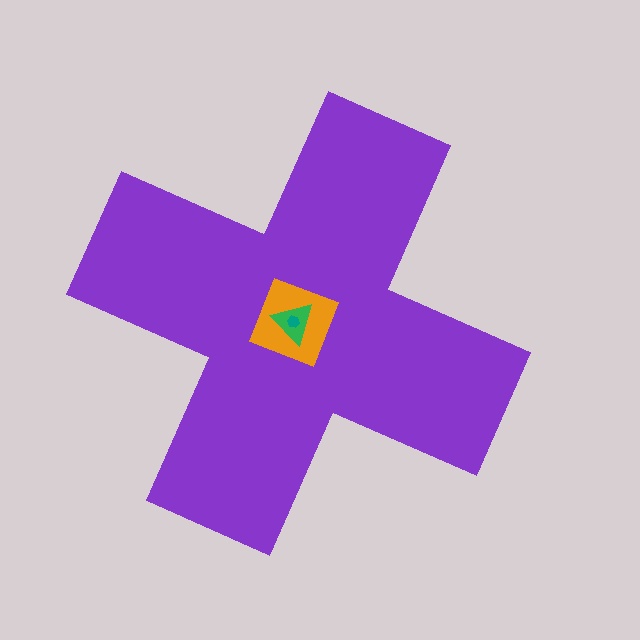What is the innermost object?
The teal hexagon.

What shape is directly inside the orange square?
The green triangle.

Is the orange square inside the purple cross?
Yes.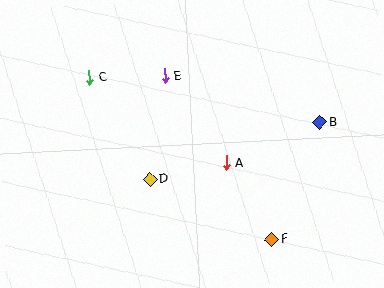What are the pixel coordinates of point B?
Point B is at (320, 122).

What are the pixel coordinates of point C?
Point C is at (89, 78).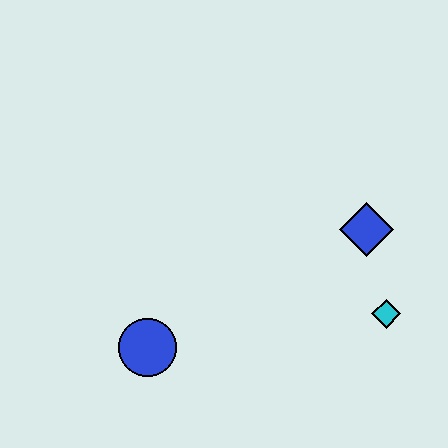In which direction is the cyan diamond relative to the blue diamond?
The cyan diamond is below the blue diamond.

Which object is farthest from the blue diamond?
The blue circle is farthest from the blue diamond.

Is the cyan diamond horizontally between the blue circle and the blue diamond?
No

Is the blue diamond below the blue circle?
No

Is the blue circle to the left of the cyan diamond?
Yes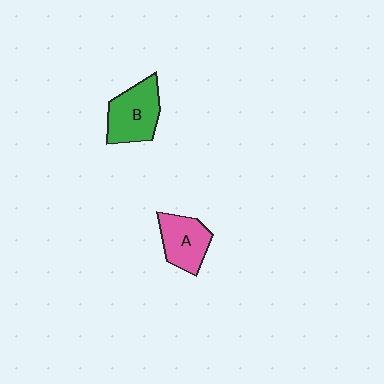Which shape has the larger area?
Shape B (green).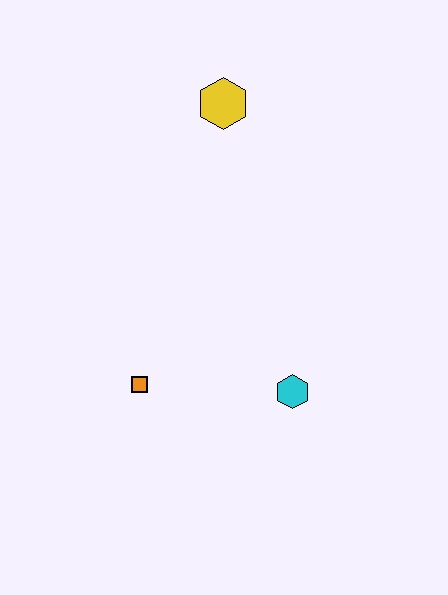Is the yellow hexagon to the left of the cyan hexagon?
Yes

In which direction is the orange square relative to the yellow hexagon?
The orange square is below the yellow hexagon.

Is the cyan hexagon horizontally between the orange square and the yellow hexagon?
No